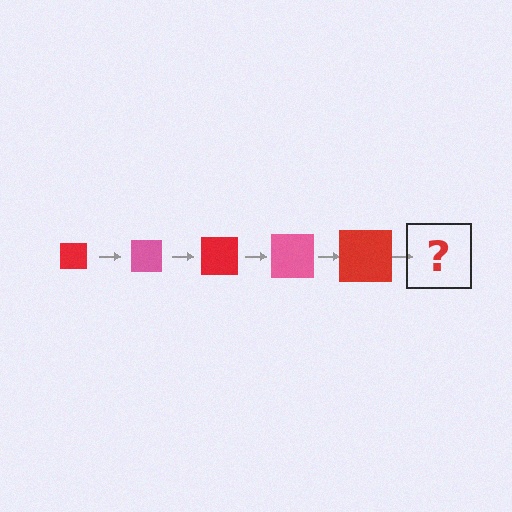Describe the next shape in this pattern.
It should be a pink square, larger than the previous one.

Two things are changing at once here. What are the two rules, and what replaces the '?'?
The two rules are that the square grows larger each step and the color cycles through red and pink. The '?' should be a pink square, larger than the previous one.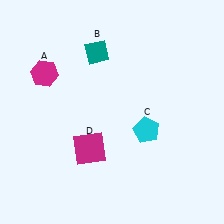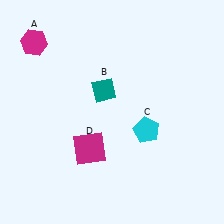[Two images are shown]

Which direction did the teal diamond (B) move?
The teal diamond (B) moved down.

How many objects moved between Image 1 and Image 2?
2 objects moved between the two images.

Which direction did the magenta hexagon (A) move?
The magenta hexagon (A) moved up.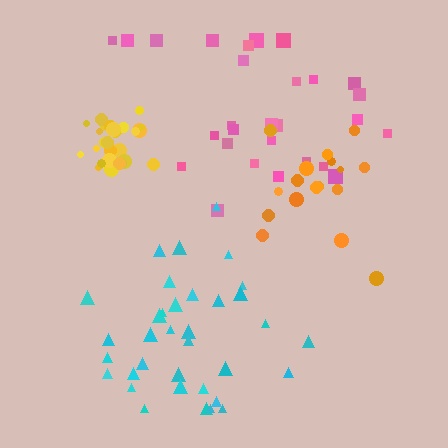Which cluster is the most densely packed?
Yellow.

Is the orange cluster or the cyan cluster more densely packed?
Cyan.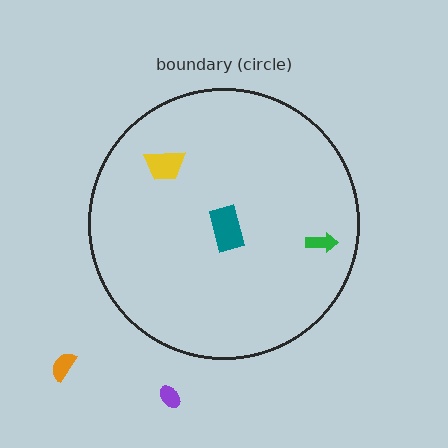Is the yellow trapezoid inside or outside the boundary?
Inside.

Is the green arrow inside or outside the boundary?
Inside.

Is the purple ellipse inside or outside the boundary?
Outside.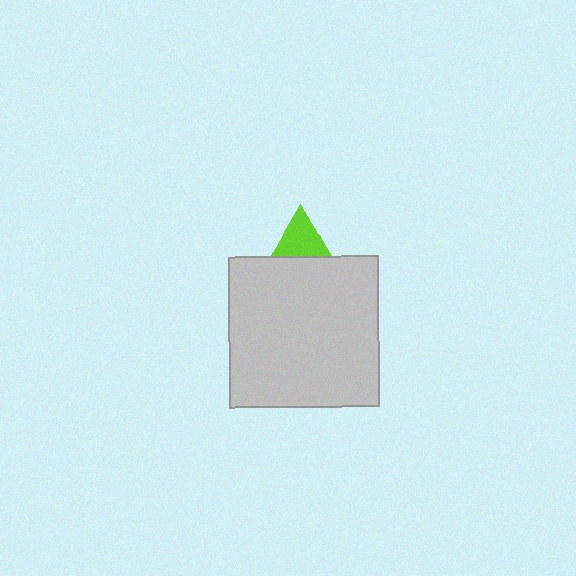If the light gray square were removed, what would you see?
You would see the complete lime triangle.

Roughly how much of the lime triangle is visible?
A small part of it is visible (roughly 42%).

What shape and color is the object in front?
The object in front is a light gray square.